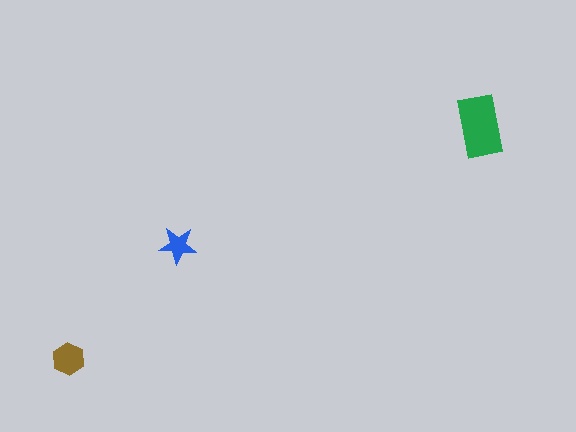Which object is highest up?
The green rectangle is topmost.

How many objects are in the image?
There are 3 objects in the image.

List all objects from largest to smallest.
The green rectangle, the brown hexagon, the blue star.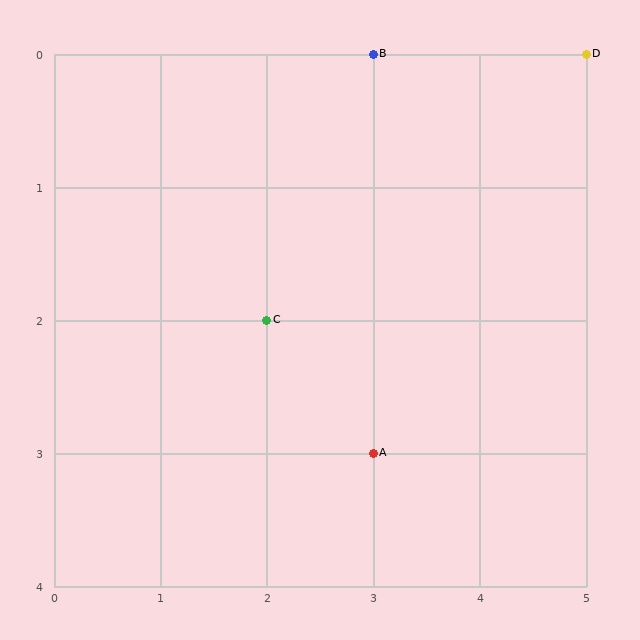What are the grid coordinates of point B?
Point B is at grid coordinates (3, 0).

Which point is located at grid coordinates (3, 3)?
Point A is at (3, 3).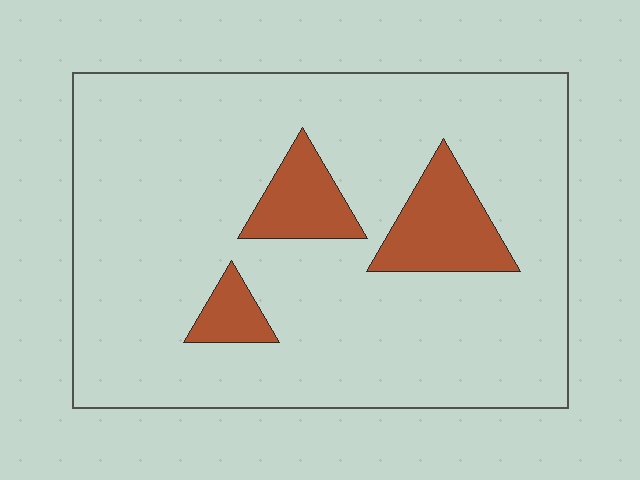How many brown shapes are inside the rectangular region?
3.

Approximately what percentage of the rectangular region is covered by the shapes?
Approximately 15%.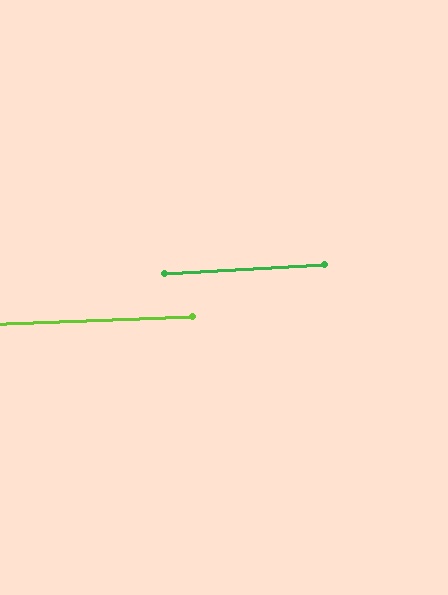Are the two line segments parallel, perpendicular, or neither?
Parallel — their directions differ by only 0.9°.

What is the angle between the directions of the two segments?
Approximately 1 degree.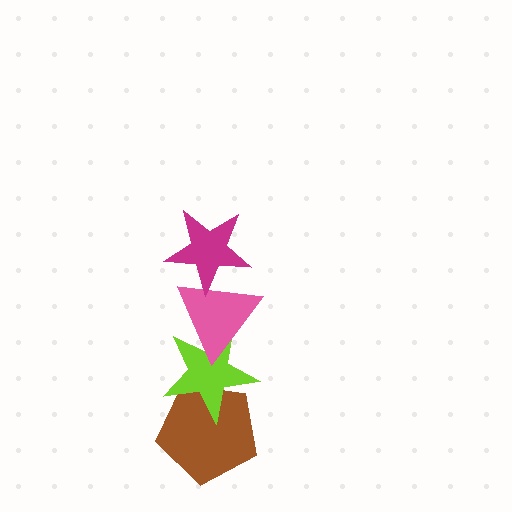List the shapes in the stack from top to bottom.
From top to bottom: the magenta star, the pink triangle, the lime star, the brown pentagon.